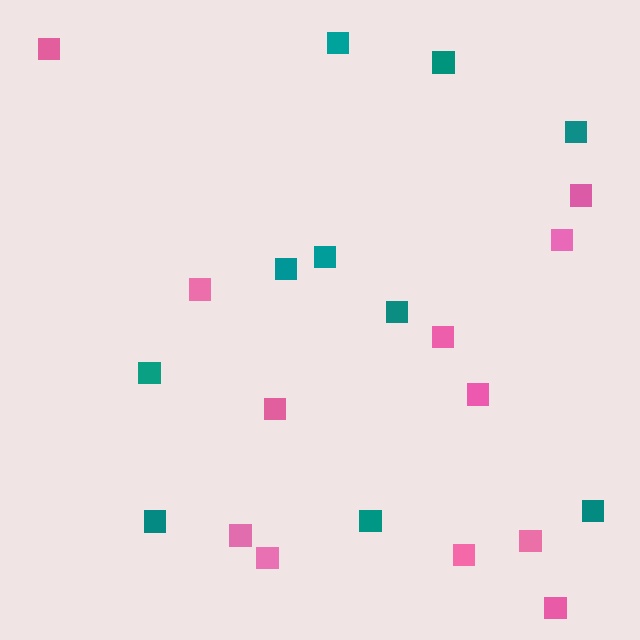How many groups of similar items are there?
There are 2 groups: one group of teal squares (10) and one group of pink squares (12).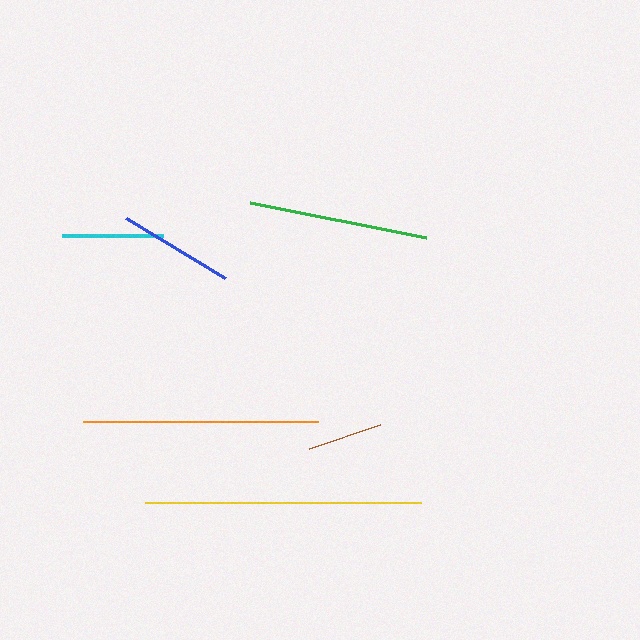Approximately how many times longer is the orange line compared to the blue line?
The orange line is approximately 2.0 times the length of the blue line.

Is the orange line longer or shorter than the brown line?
The orange line is longer than the brown line.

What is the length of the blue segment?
The blue segment is approximately 116 pixels long.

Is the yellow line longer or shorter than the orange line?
The yellow line is longer than the orange line.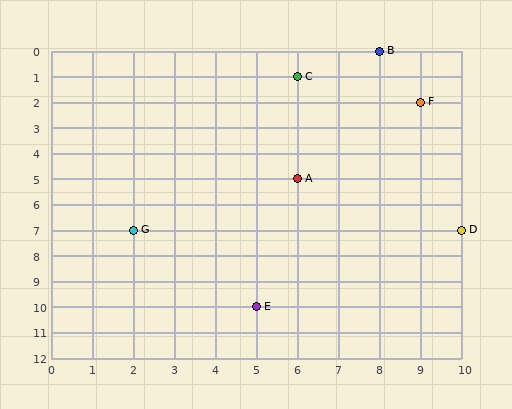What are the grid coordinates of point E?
Point E is at grid coordinates (5, 10).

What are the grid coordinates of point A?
Point A is at grid coordinates (6, 5).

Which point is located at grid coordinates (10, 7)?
Point D is at (10, 7).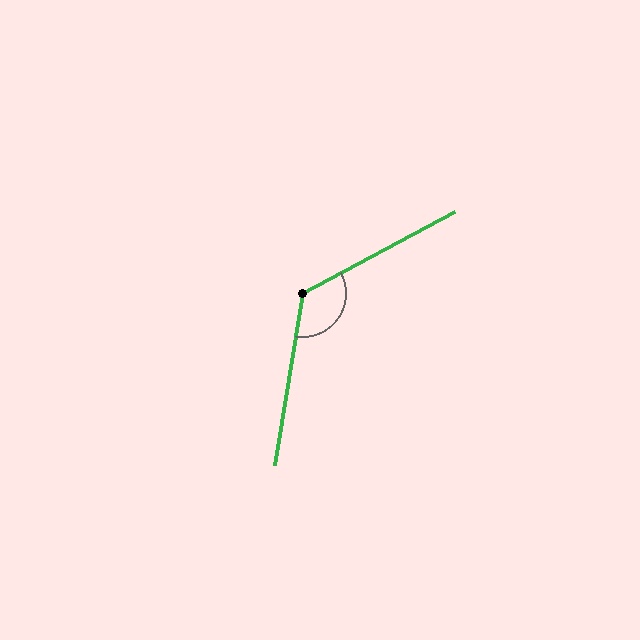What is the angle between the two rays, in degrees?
Approximately 127 degrees.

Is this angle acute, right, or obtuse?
It is obtuse.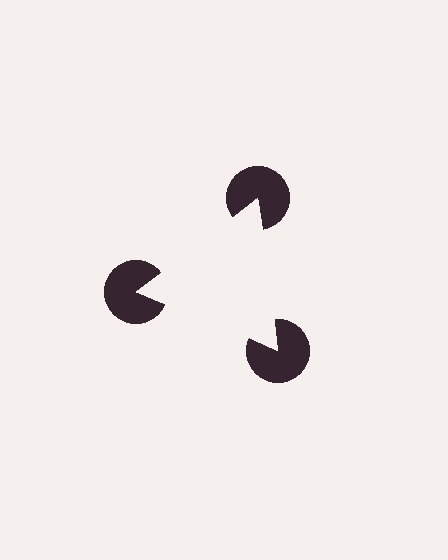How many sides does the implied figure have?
3 sides.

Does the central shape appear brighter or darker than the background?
It typically appears slightly brighter than the background, even though no actual brightness change is drawn.